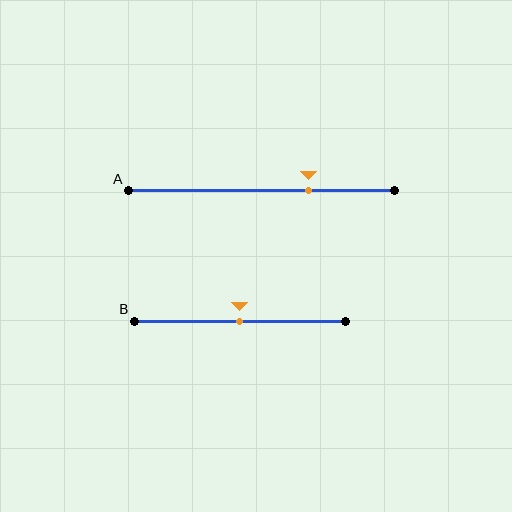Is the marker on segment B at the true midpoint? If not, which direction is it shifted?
Yes, the marker on segment B is at the true midpoint.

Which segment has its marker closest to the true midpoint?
Segment B has its marker closest to the true midpoint.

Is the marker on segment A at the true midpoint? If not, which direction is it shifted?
No, the marker on segment A is shifted to the right by about 18% of the segment length.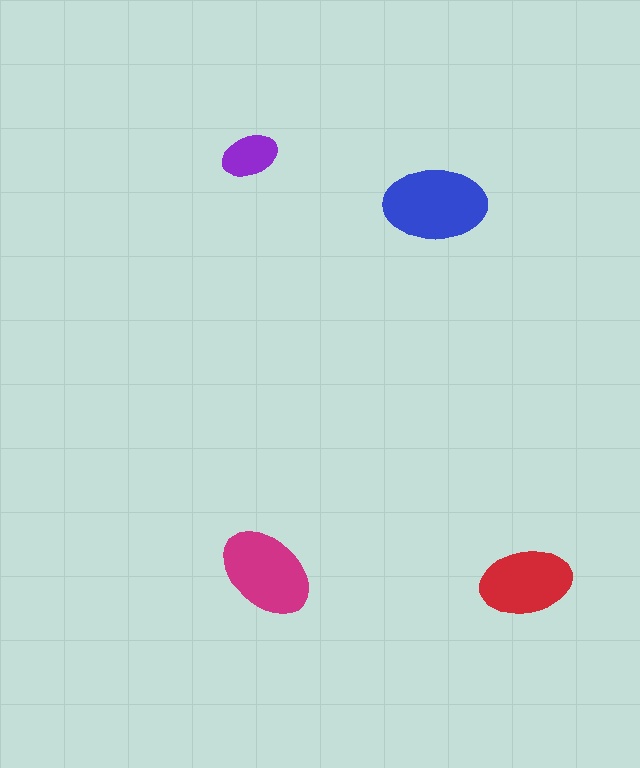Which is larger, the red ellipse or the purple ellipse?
The red one.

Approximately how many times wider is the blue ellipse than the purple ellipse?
About 2 times wider.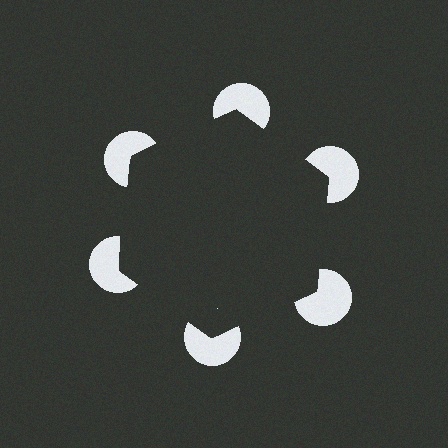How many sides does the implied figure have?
6 sides.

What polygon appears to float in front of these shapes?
An illusory hexagon — its edges are inferred from the aligned wedge cuts in the pac-man discs, not physically drawn.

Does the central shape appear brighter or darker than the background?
It typically appears slightly darker than the background, even though no actual brightness change is drawn.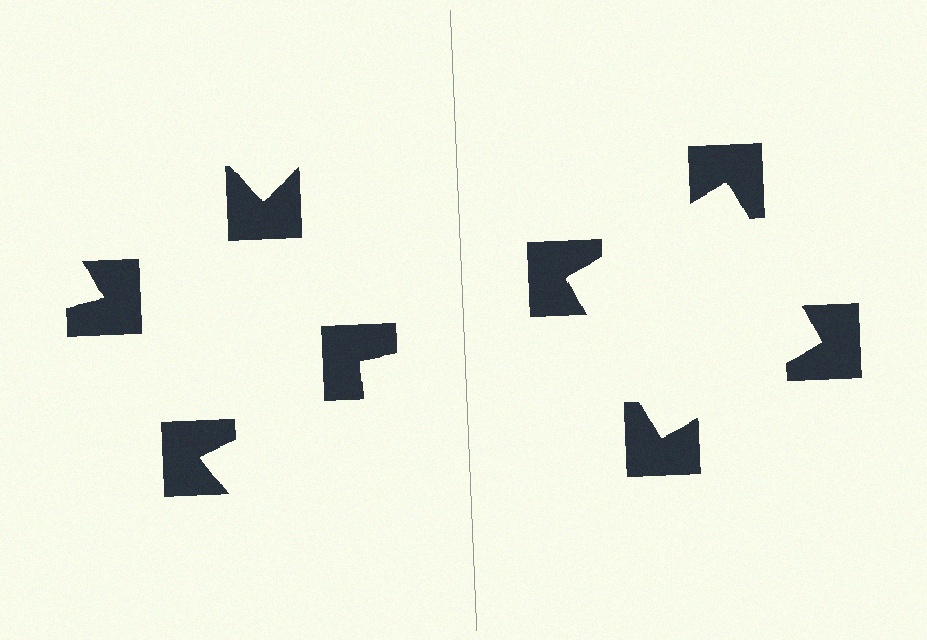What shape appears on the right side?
An illusory square.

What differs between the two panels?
The notched squares are positioned identically on both sides; only the wedge orientations differ. On the right they align to a square; on the left they are misaligned.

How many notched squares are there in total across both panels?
8 — 4 on each side.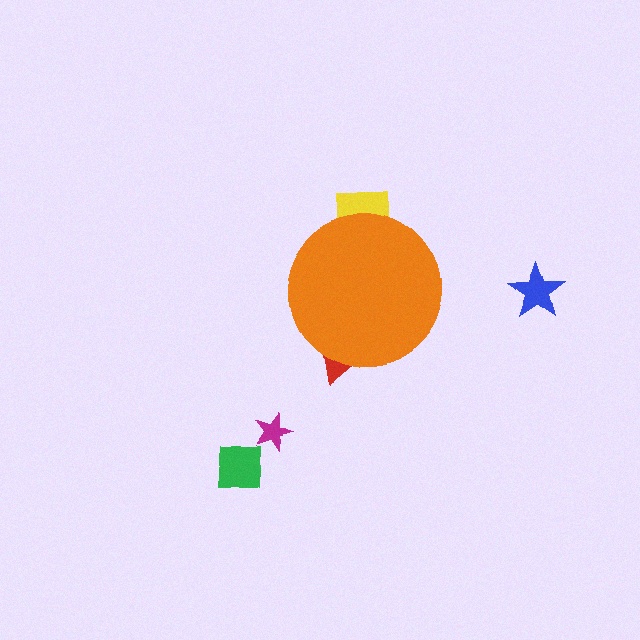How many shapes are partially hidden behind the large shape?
2 shapes are partially hidden.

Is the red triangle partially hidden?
Yes, the red triangle is partially hidden behind the orange circle.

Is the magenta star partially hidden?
No, the magenta star is fully visible.